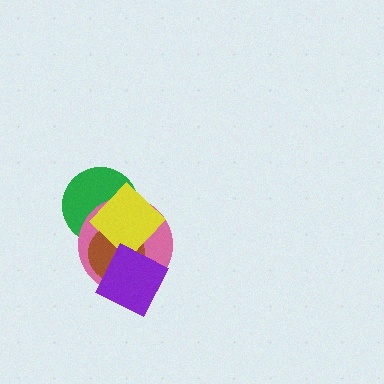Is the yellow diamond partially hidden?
Yes, it is partially covered by another shape.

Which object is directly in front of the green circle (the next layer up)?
The pink circle is directly in front of the green circle.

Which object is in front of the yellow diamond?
The purple diamond is in front of the yellow diamond.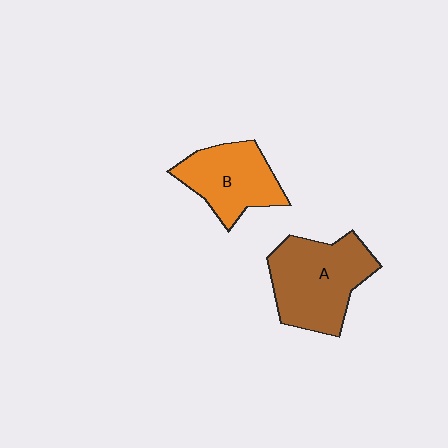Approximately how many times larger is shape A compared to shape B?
Approximately 1.3 times.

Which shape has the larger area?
Shape A (brown).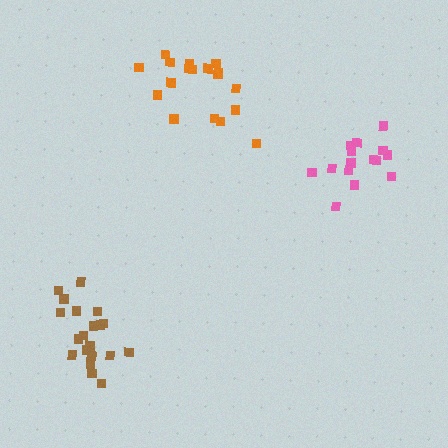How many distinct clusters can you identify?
There are 3 distinct clusters.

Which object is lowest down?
The brown cluster is bottommost.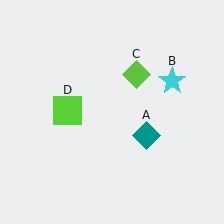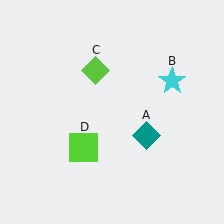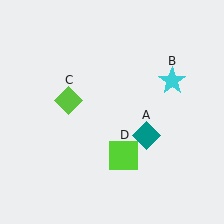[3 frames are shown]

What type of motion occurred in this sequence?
The lime diamond (object C), lime square (object D) rotated counterclockwise around the center of the scene.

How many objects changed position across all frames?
2 objects changed position: lime diamond (object C), lime square (object D).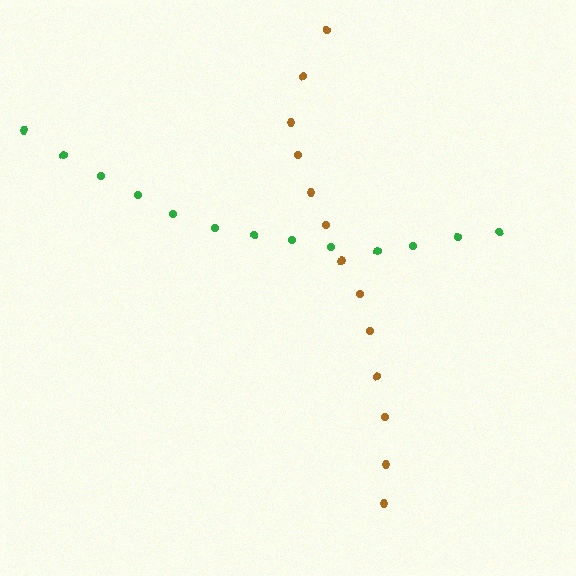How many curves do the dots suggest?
There are 2 distinct paths.